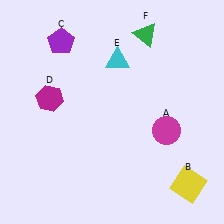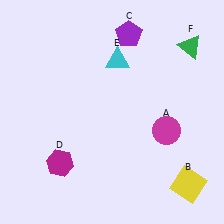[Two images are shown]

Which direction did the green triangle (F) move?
The green triangle (F) moved right.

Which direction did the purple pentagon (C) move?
The purple pentagon (C) moved right.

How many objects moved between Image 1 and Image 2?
3 objects moved between the two images.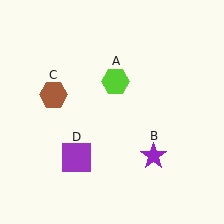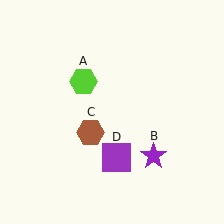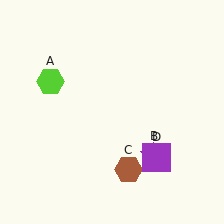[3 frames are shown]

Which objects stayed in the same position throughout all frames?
Purple star (object B) remained stationary.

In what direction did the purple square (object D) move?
The purple square (object D) moved right.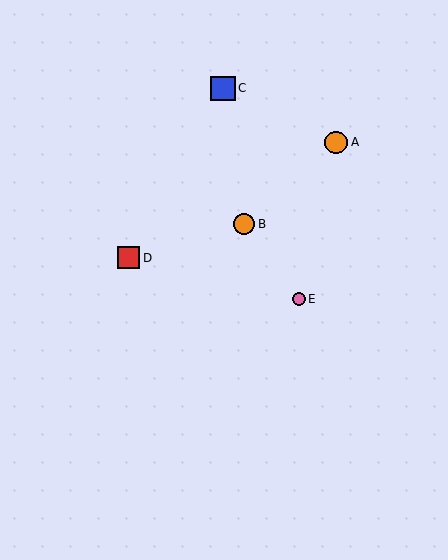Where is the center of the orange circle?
The center of the orange circle is at (336, 142).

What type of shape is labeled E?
Shape E is a pink circle.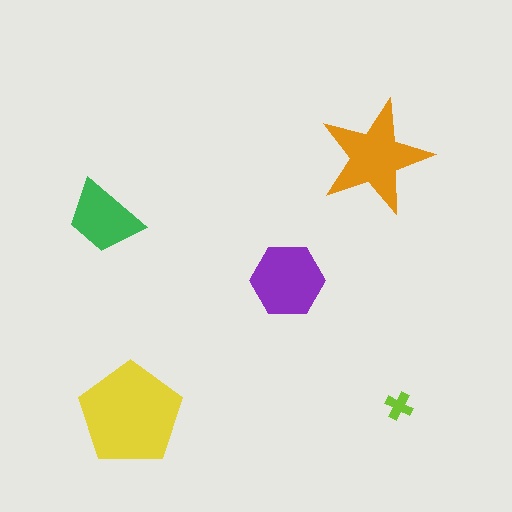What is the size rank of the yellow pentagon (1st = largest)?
1st.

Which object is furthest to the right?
The lime cross is rightmost.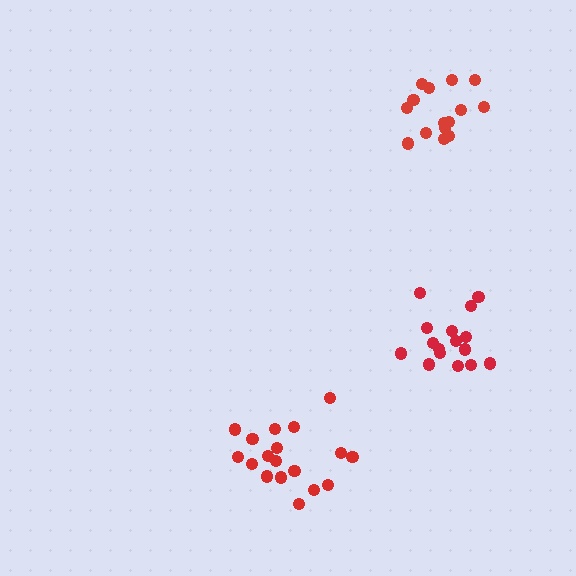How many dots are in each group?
Group 1: 16 dots, Group 2: 18 dots, Group 3: 15 dots (49 total).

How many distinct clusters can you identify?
There are 3 distinct clusters.